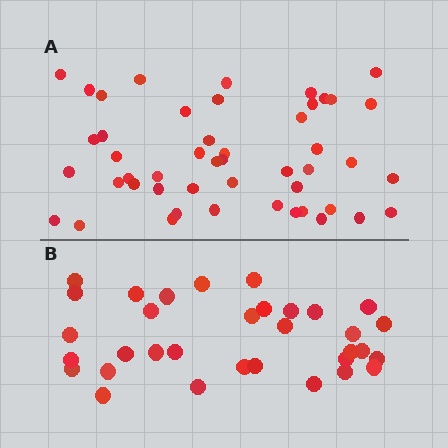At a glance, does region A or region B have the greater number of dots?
Region A (the top region) has more dots.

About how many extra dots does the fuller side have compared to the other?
Region A has approximately 15 more dots than region B.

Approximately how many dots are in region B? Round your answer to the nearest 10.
About 30 dots. (The exact count is 33, which rounds to 30.)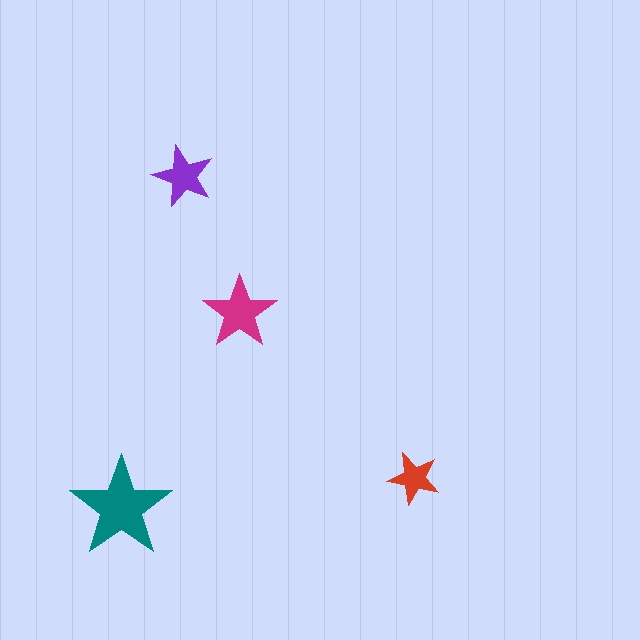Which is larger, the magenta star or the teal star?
The teal one.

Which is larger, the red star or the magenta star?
The magenta one.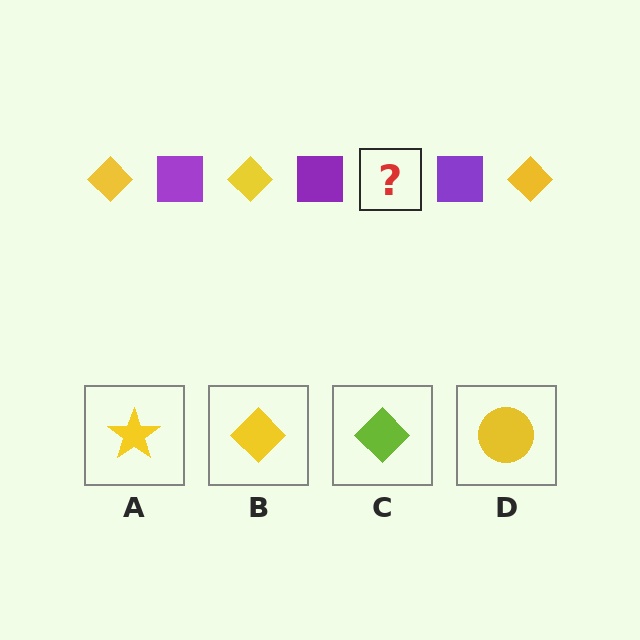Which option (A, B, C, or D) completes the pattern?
B.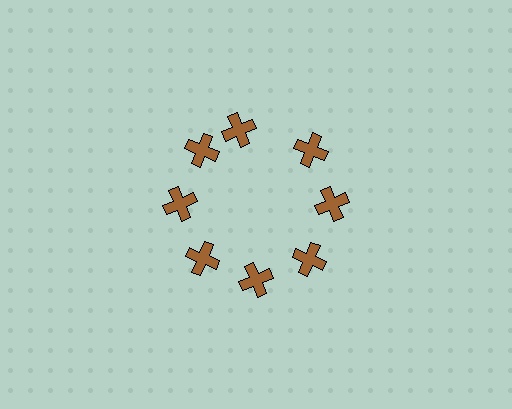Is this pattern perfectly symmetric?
No. The 8 brown crosses are arranged in a ring, but one element near the 12 o'clock position is rotated out of alignment along the ring, breaking the 8-fold rotational symmetry.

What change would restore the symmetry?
The symmetry would be restored by rotating it back into even spacing with its neighbors so that all 8 crosses sit at equal angles and equal distance from the center.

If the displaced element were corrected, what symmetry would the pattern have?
It would have 8-fold rotational symmetry — the pattern would map onto itself every 45 degrees.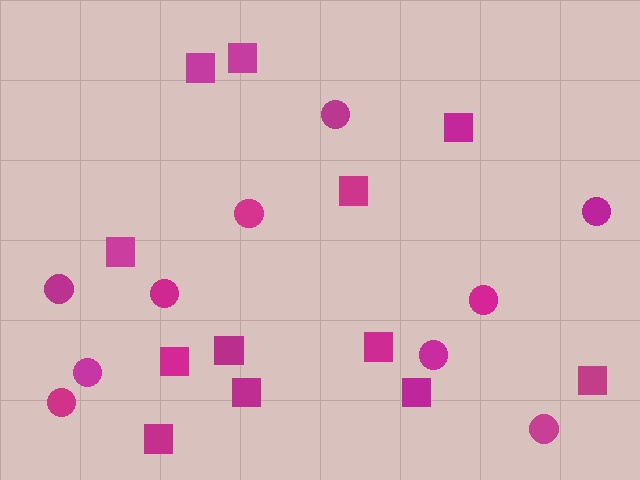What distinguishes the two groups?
There are 2 groups: one group of squares (12) and one group of circles (10).